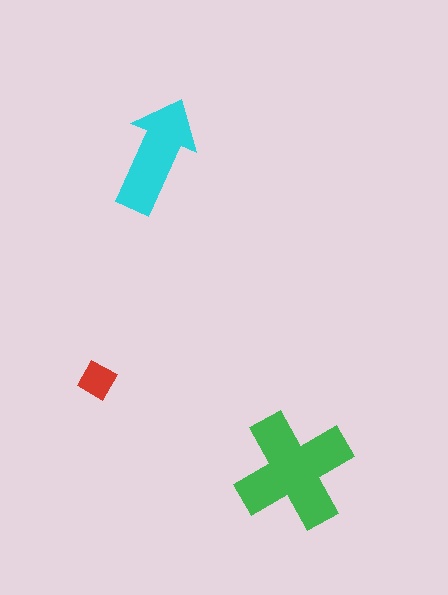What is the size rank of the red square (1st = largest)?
3rd.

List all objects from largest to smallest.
The green cross, the cyan arrow, the red square.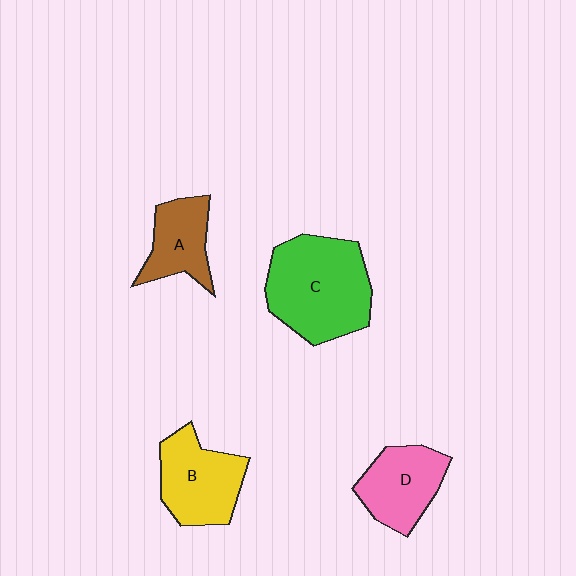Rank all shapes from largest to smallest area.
From largest to smallest: C (green), B (yellow), D (pink), A (brown).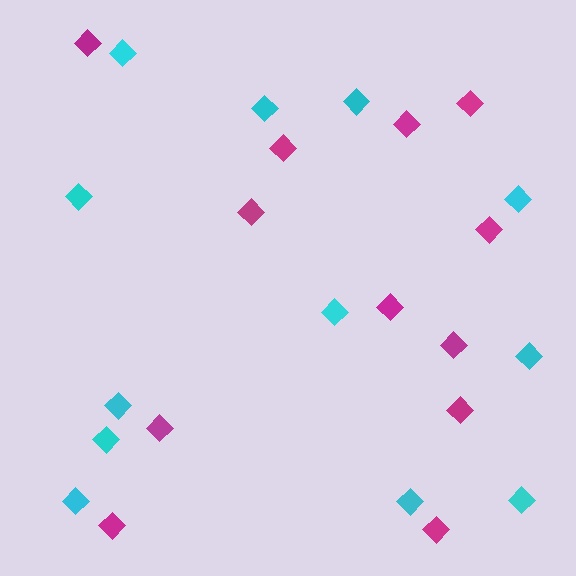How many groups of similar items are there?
There are 2 groups: one group of cyan diamonds (12) and one group of magenta diamonds (12).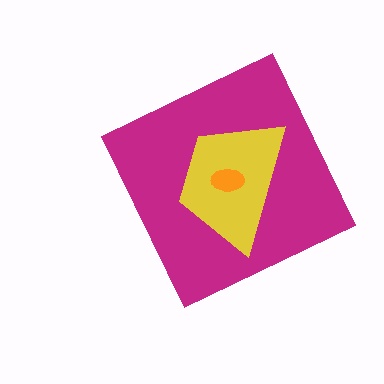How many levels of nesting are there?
3.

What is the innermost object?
The orange ellipse.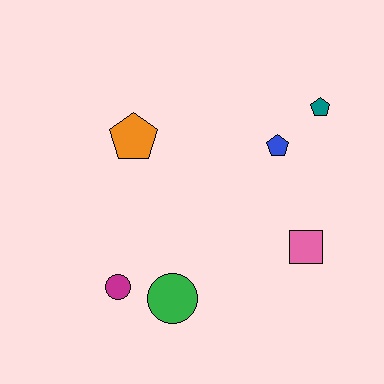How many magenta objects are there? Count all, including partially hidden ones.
There is 1 magenta object.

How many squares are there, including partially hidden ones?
There is 1 square.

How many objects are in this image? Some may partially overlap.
There are 6 objects.